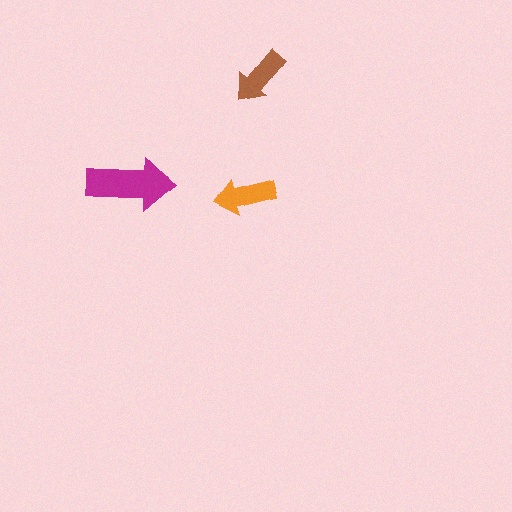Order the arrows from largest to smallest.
the magenta one, the orange one, the brown one.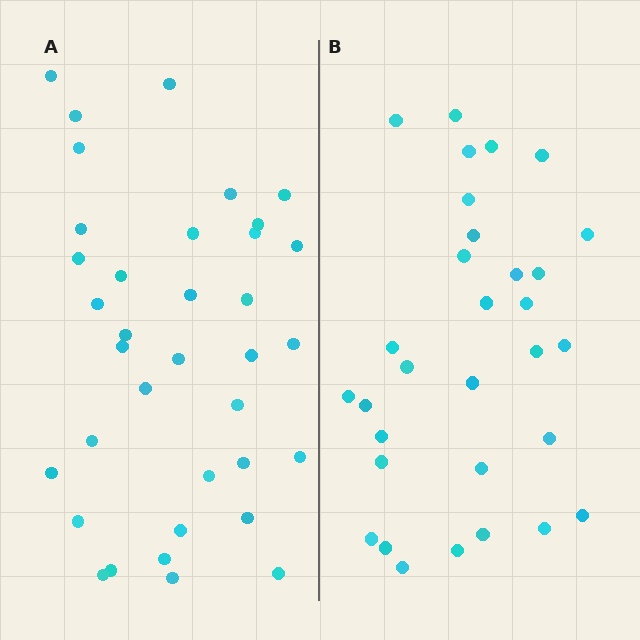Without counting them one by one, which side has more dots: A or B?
Region A (the left region) has more dots.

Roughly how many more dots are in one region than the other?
Region A has about 5 more dots than region B.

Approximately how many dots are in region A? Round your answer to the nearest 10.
About 40 dots. (The exact count is 36, which rounds to 40.)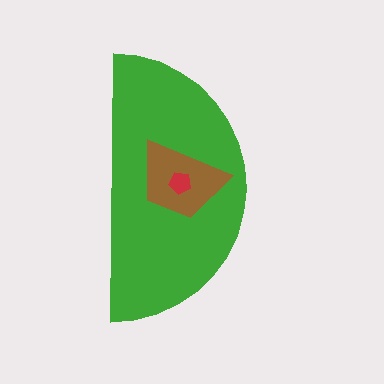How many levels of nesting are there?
3.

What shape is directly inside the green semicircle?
The brown trapezoid.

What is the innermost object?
The red pentagon.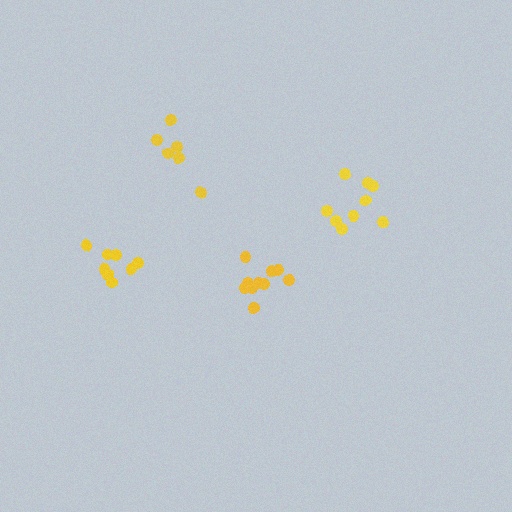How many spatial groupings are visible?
There are 4 spatial groupings.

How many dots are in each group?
Group 1: 10 dots, Group 2: 9 dots, Group 3: 6 dots, Group 4: 8 dots (33 total).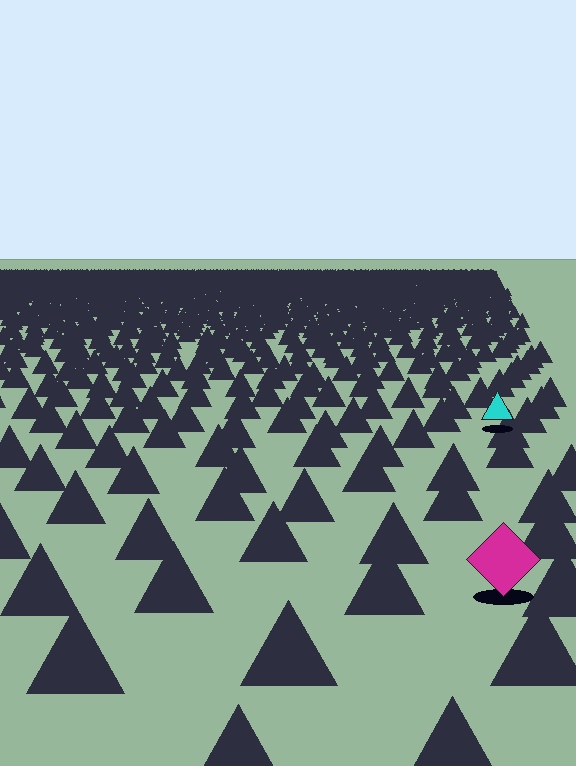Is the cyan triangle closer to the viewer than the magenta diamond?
No. The magenta diamond is closer — you can tell from the texture gradient: the ground texture is coarser near it.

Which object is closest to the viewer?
The magenta diamond is closest. The texture marks near it are larger and more spread out.